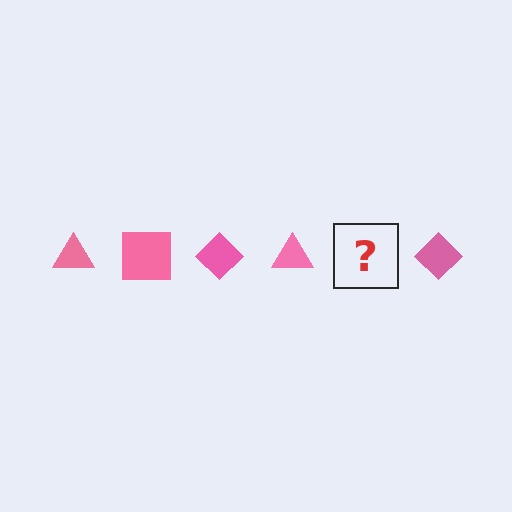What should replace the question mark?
The question mark should be replaced with a pink square.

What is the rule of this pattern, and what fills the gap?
The rule is that the pattern cycles through triangle, square, diamond shapes in pink. The gap should be filled with a pink square.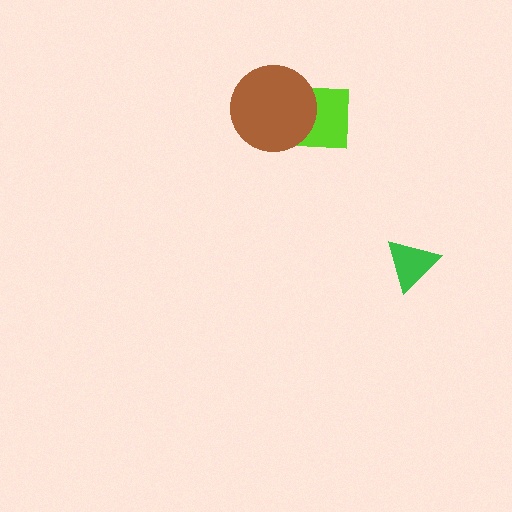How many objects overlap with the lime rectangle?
1 object overlaps with the lime rectangle.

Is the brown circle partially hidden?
No, no other shape covers it.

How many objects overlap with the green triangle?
0 objects overlap with the green triangle.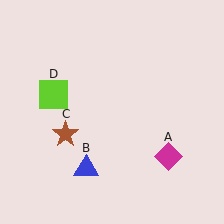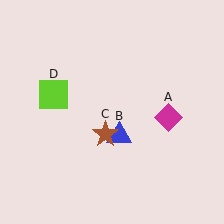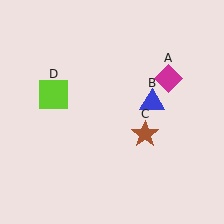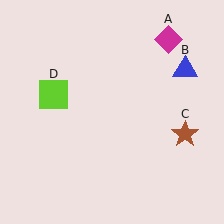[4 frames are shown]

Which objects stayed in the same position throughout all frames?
Lime square (object D) remained stationary.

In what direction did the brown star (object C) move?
The brown star (object C) moved right.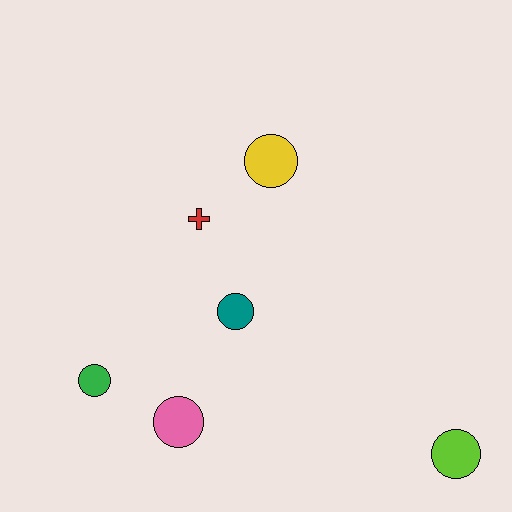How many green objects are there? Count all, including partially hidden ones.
There is 1 green object.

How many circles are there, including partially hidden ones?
There are 5 circles.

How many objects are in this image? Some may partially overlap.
There are 6 objects.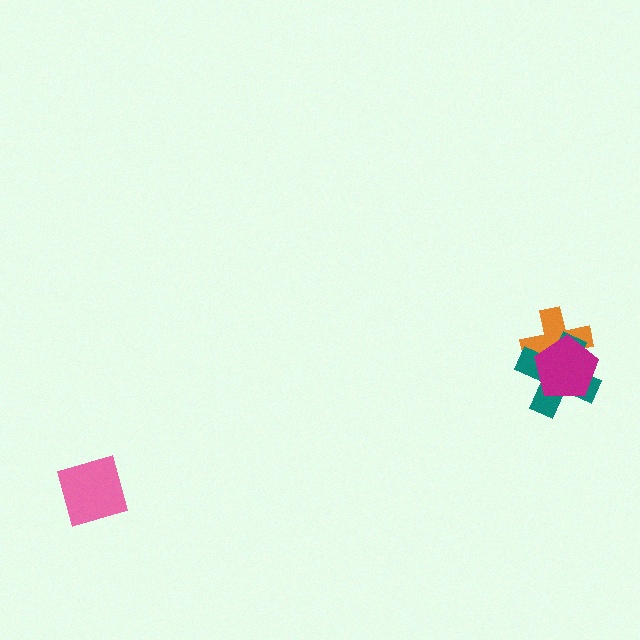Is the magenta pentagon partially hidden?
No, no other shape covers it.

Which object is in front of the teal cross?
The magenta pentagon is in front of the teal cross.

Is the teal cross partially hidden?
Yes, it is partially covered by another shape.